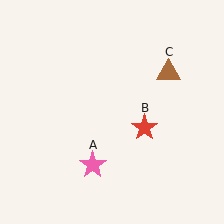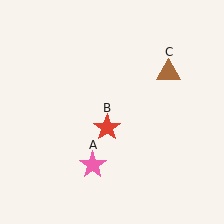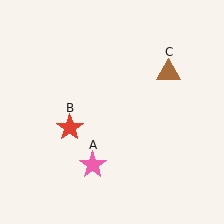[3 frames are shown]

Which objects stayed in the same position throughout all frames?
Pink star (object A) and brown triangle (object C) remained stationary.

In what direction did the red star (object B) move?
The red star (object B) moved left.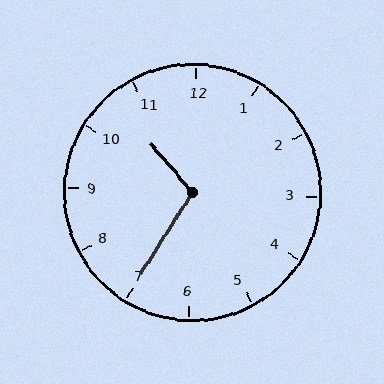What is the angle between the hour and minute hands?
Approximately 108 degrees.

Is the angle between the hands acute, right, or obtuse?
It is obtuse.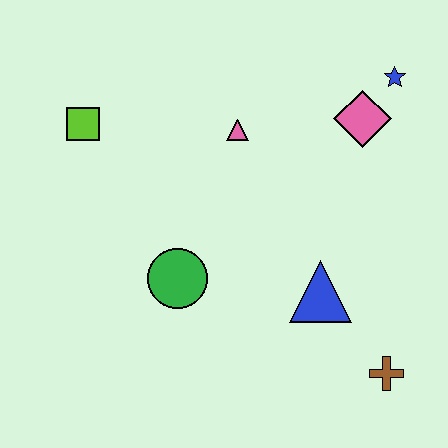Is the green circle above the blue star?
No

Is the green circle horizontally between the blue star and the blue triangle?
No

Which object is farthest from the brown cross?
The lime square is farthest from the brown cross.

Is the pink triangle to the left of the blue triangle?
Yes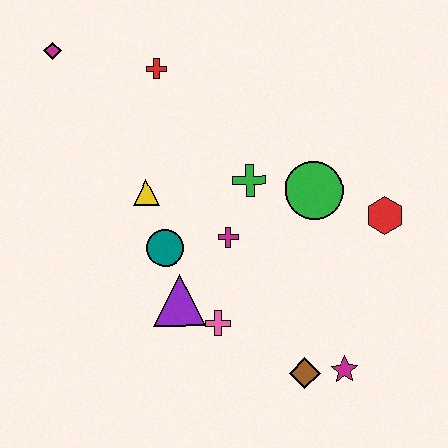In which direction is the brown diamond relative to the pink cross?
The brown diamond is to the right of the pink cross.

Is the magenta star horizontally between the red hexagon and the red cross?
Yes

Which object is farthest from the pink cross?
The magenta diamond is farthest from the pink cross.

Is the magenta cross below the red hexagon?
Yes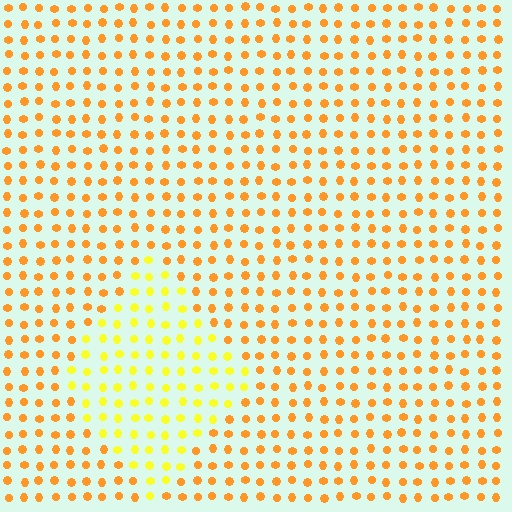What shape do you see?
I see a diamond.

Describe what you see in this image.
The image is filled with small orange elements in a uniform arrangement. A diamond-shaped region is visible where the elements are tinted to a slightly different hue, forming a subtle color boundary.